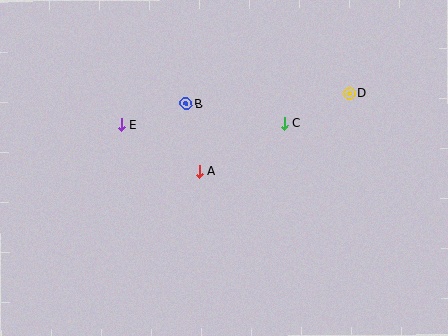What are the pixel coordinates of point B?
Point B is at (186, 104).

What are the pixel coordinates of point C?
Point C is at (284, 123).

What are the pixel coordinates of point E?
Point E is at (121, 125).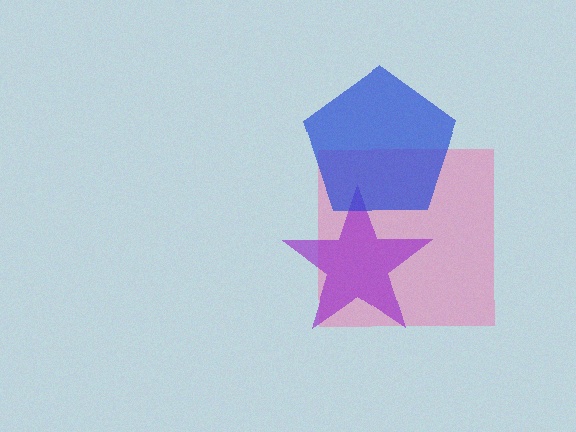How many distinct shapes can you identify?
There are 3 distinct shapes: a pink square, a purple star, a blue pentagon.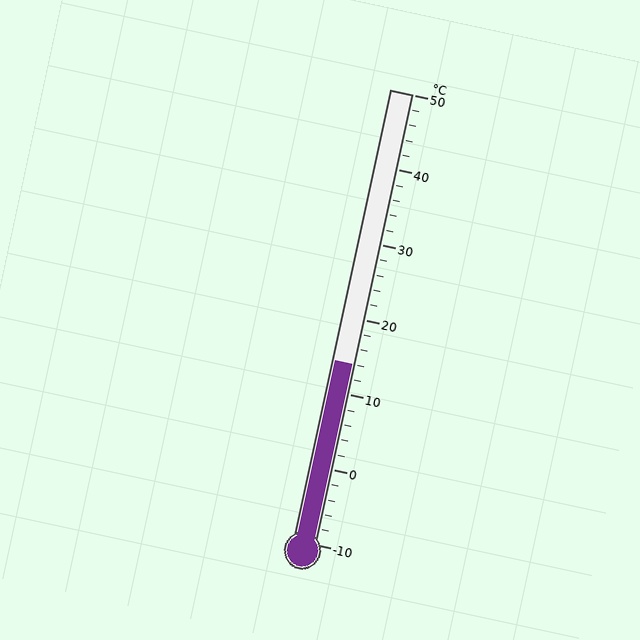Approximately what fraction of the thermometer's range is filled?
The thermometer is filled to approximately 40% of its range.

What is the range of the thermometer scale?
The thermometer scale ranges from -10°C to 50°C.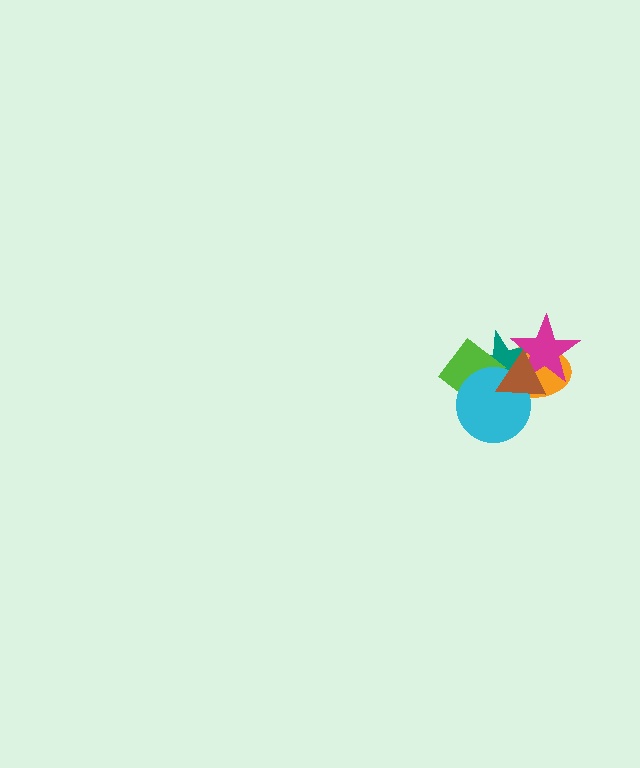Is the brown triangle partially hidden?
No, no other shape covers it.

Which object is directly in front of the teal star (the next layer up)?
The lime diamond is directly in front of the teal star.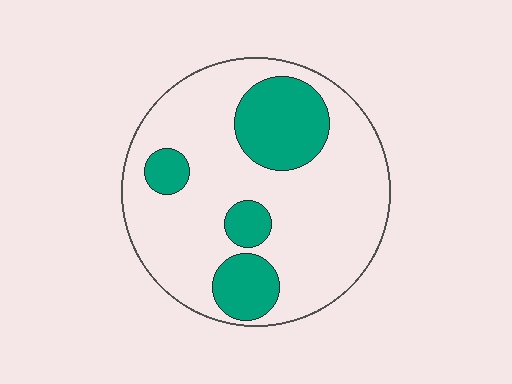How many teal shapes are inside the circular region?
4.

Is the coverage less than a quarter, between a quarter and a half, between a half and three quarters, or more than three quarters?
Less than a quarter.